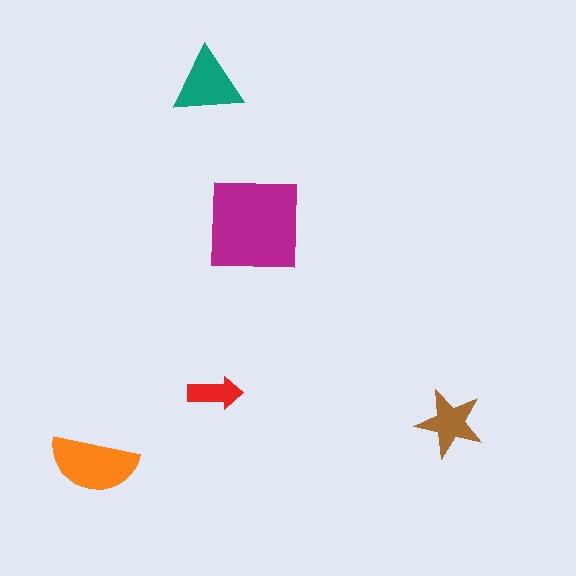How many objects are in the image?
There are 5 objects in the image.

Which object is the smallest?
The red arrow.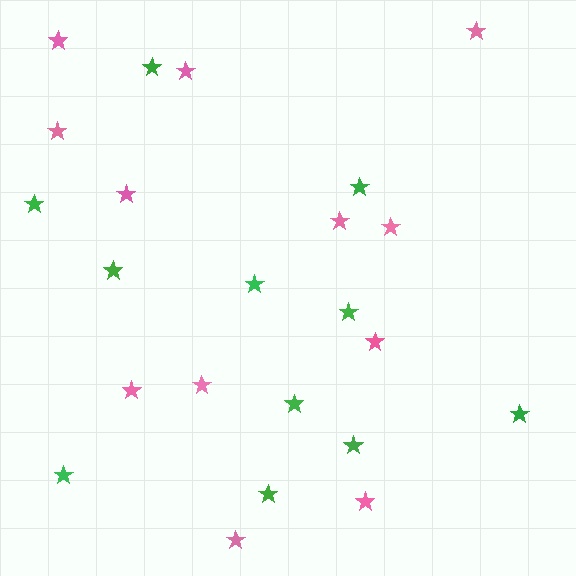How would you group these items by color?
There are 2 groups: one group of green stars (11) and one group of pink stars (12).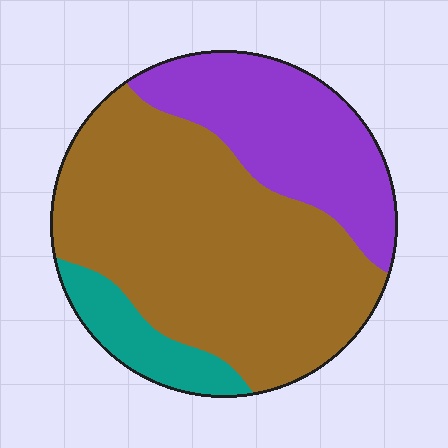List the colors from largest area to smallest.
From largest to smallest: brown, purple, teal.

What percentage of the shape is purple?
Purple covers 28% of the shape.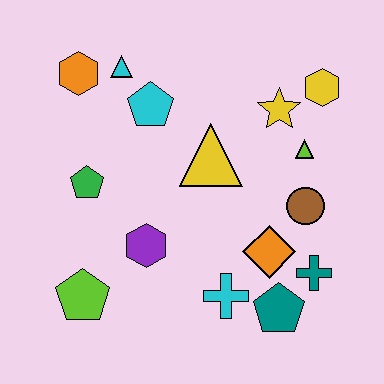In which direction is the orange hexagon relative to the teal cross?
The orange hexagon is to the left of the teal cross.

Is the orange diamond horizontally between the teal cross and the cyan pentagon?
Yes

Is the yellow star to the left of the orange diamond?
No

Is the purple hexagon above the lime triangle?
No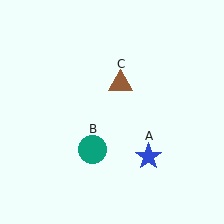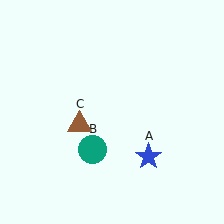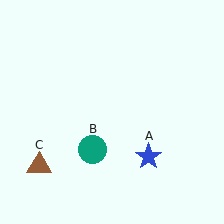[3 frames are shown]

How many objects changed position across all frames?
1 object changed position: brown triangle (object C).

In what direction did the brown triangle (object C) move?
The brown triangle (object C) moved down and to the left.